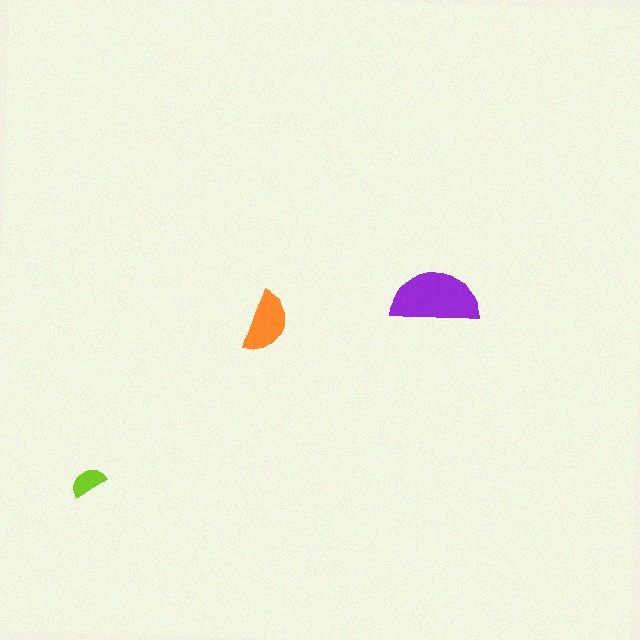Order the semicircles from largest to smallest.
the purple one, the orange one, the lime one.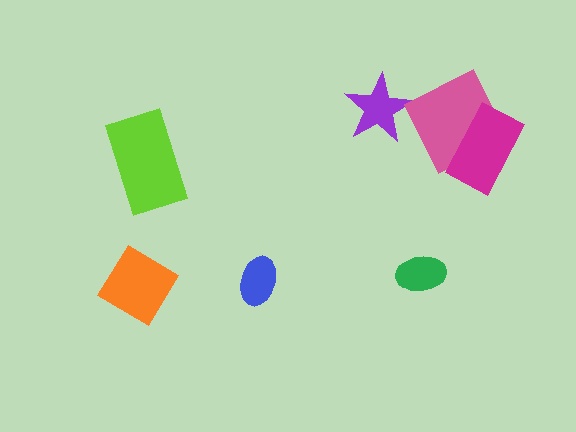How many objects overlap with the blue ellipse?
0 objects overlap with the blue ellipse.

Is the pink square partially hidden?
Yes, it is partially covered by another shape.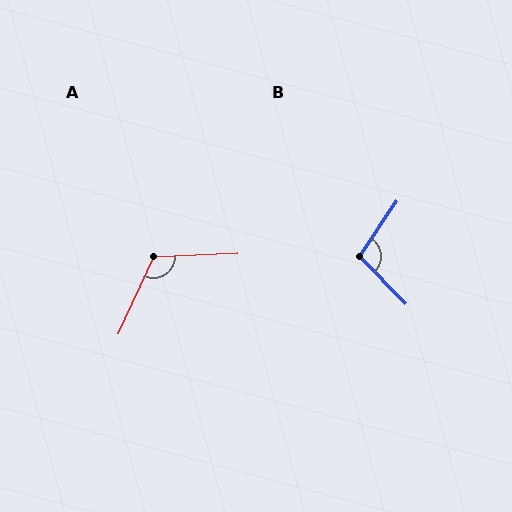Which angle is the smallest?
B, at approximately 102 degrees.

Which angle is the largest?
A, at approximately 117 degrees.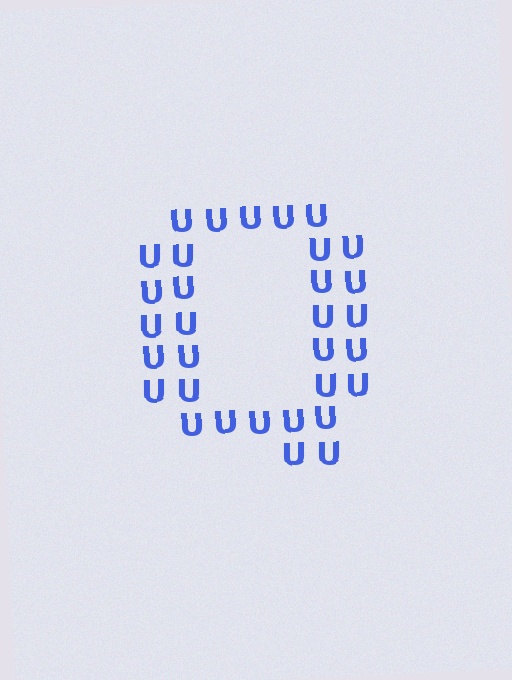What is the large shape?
The large shape is the letter Q.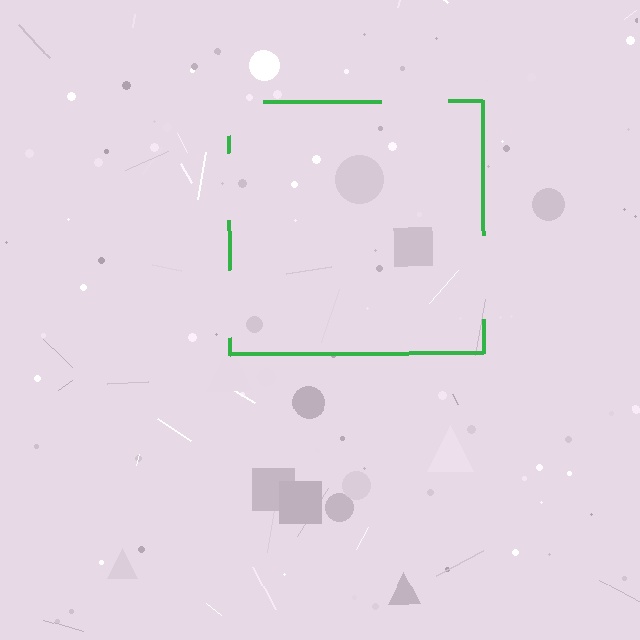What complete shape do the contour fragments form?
The contour fragments form a square.